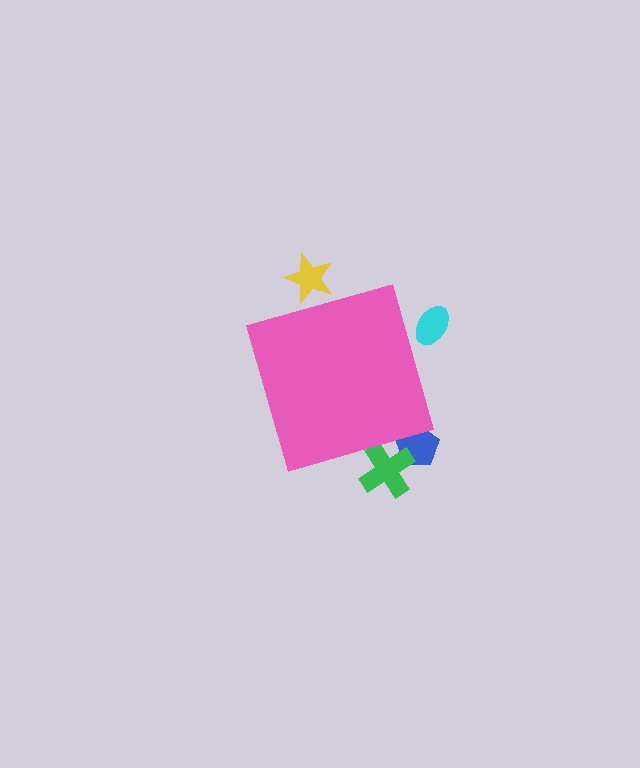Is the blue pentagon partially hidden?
Yes, the blue pentagon is partially hidden behind the pink diamond.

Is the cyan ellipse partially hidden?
Yes, the cyan ellipse is partially hidden behind the pink diamond.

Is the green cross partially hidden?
Yes, the green cross is partially hidden behind the pink diamond.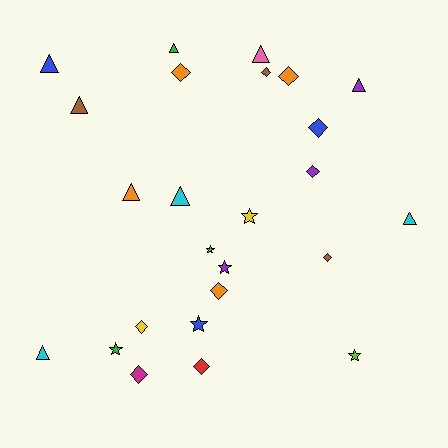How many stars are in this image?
There are 6 stars.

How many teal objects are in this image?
There are no teal objects.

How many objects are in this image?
There are 25 objects.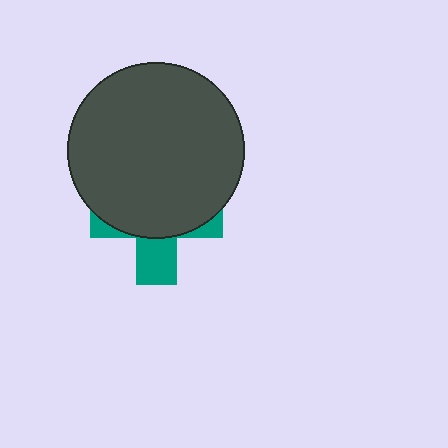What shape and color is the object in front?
The object in front is a dark gray circle.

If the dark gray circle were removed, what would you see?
You would see the complete teal cross.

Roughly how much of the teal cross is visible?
A small part of it is visible (roughly 33%).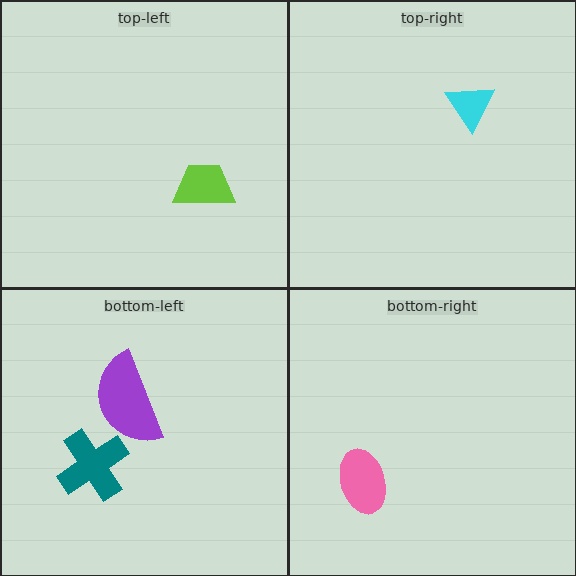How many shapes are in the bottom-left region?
2.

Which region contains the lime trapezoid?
The top-left region.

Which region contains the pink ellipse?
The bottom-right region.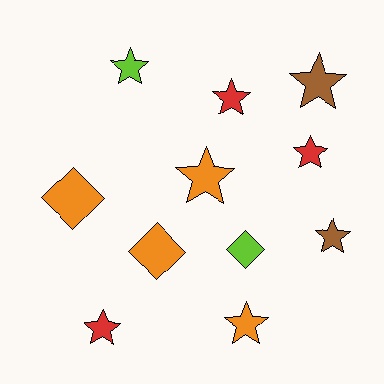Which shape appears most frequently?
Star, with 8 objects.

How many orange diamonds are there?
There are 2 orange diamonds.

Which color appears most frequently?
Orange, with 4 objects.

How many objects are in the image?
There are 11 objects.